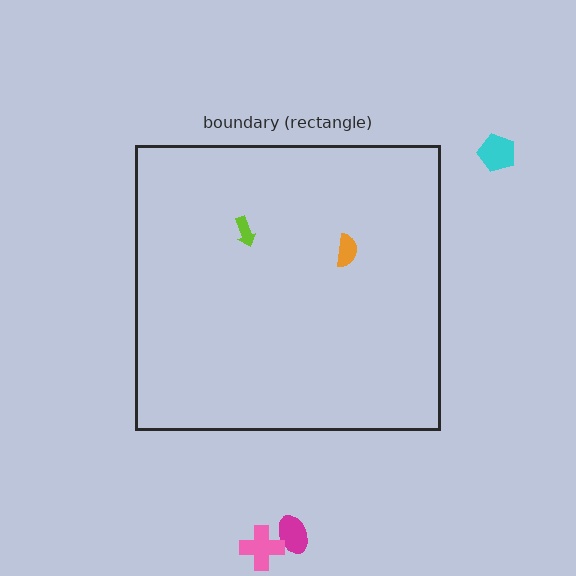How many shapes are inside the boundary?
2 inside, 3 outside.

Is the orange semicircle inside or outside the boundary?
Inside.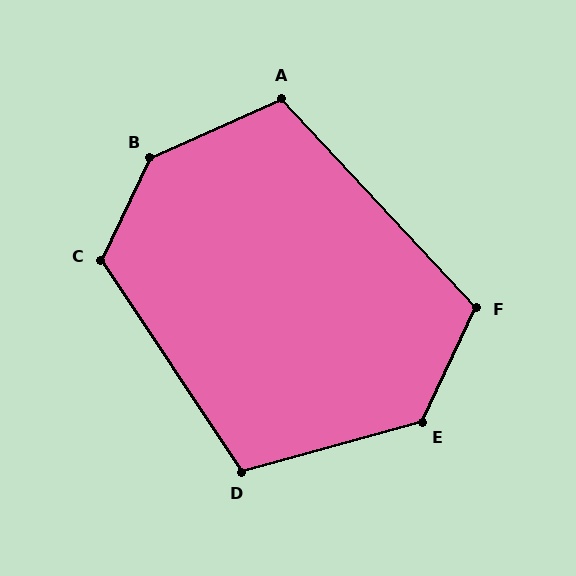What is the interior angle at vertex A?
Approximately 109 degrees (obtuse).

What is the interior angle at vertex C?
Approximately 120 degrees (obtuse).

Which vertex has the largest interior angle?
B, at approximately 140 degrees.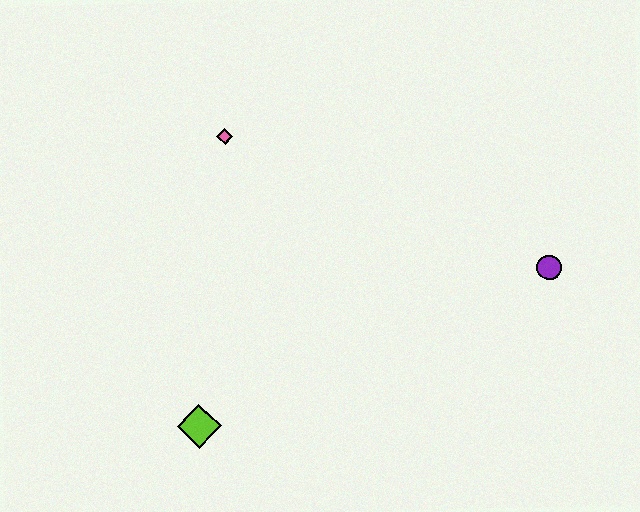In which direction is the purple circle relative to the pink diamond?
The purple circle is to the right of the pink diamond.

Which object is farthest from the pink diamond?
The purple circle is farthest from the pink diamond.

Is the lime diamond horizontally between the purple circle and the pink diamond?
No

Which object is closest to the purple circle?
The pink diamond is closest to the purple circle.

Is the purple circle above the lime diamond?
Yes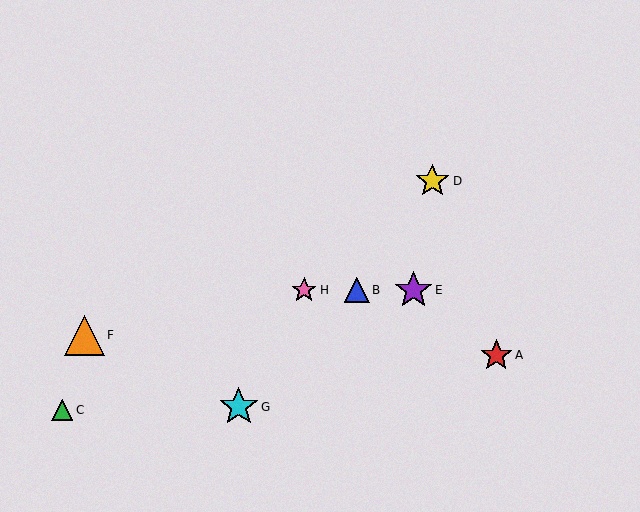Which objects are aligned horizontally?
Objects B, E, H are aligned horizontally.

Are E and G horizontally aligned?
No, E is at y≈290 and G is at y≈407.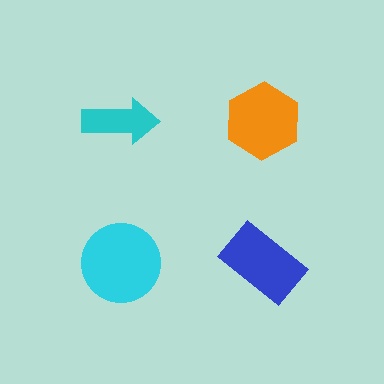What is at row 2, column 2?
A blue rectangle.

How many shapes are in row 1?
2 shapes.